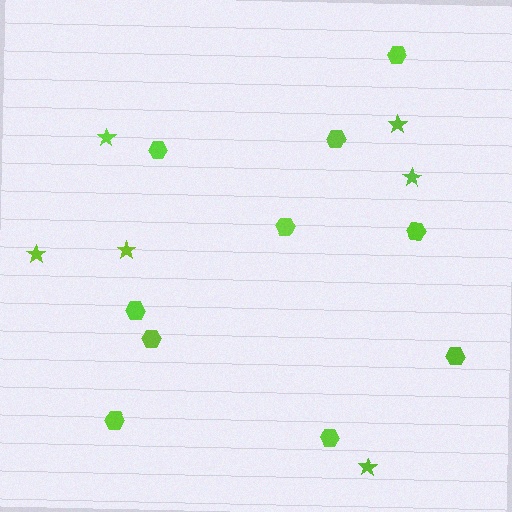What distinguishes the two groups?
There are 2 groups: one group of hexagons (10) and one group of stars (6).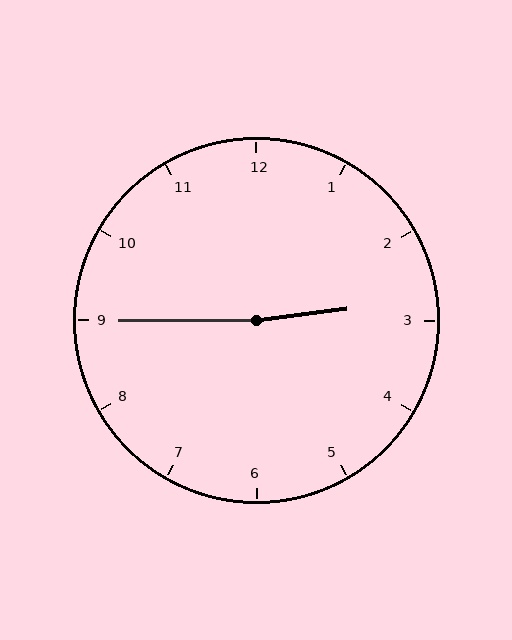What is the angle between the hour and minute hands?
Approximately 172 degrees.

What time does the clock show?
2:45.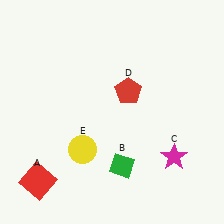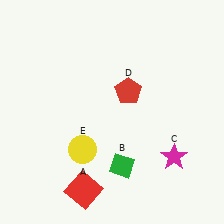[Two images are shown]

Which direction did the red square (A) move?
The red square (A) moved right.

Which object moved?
The red square (A) moved right.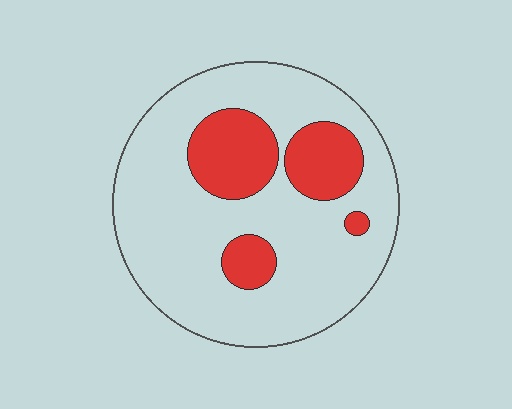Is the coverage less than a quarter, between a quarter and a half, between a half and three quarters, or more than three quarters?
Less than a quarter.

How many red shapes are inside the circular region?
4.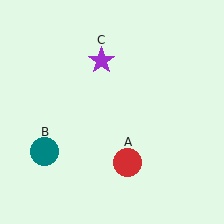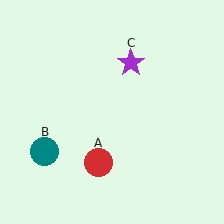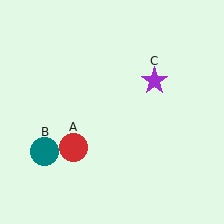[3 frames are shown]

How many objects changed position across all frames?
2 objects changed position: red circle (object A), purple star (object C).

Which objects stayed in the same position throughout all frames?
Teal circle (object B) remained stationary.